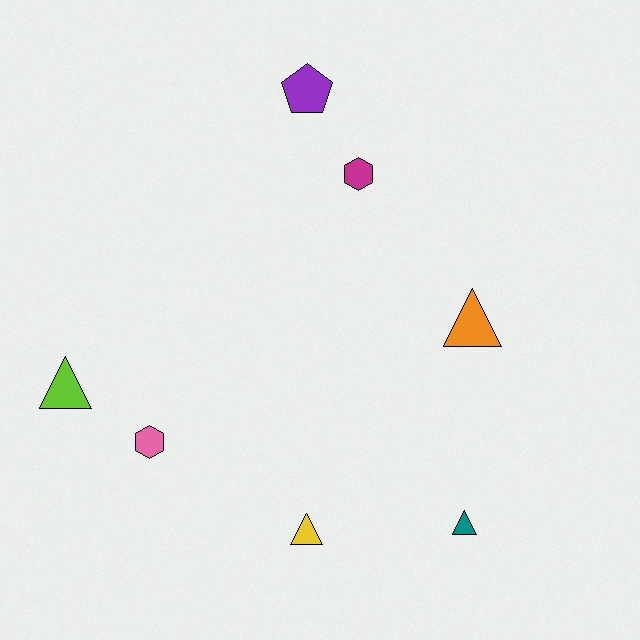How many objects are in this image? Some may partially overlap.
There are 7 objects.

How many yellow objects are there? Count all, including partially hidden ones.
There is 1 yellow object.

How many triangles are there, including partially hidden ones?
There are 4 triangles.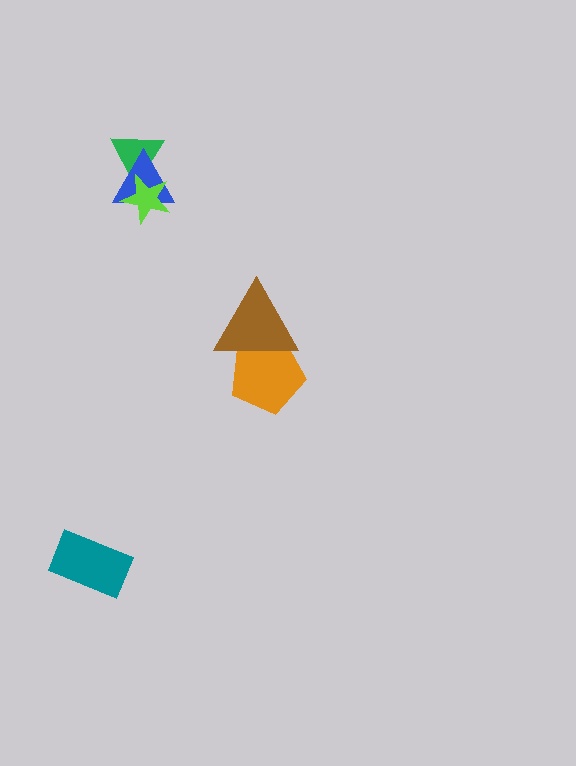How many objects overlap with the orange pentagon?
1 object overlaps with the orange pentagon.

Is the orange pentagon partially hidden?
Yes, it is partially covered by another shape.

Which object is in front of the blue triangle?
The lime star is in front of the blue triangle.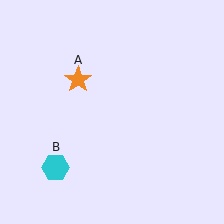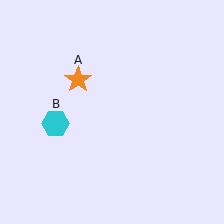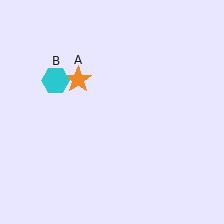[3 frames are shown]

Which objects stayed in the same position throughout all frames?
Orange star (object A) remained stationary.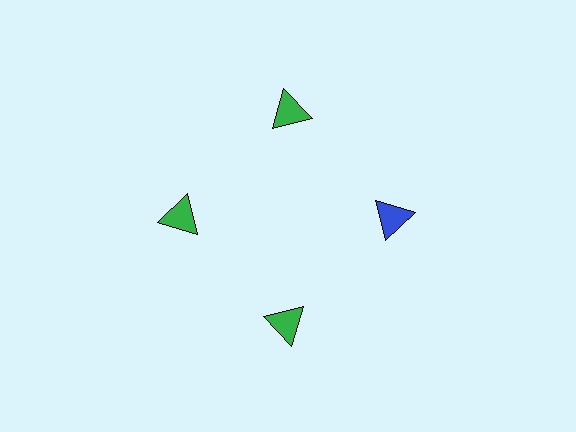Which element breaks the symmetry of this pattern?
The blue triangle at roughly the 3 o'clock position breaks the symmetry. All other shapes are green triangles.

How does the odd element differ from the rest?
It has a different color: blue instead of green.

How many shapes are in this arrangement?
There are 4 shapes arranged in a ring pattern.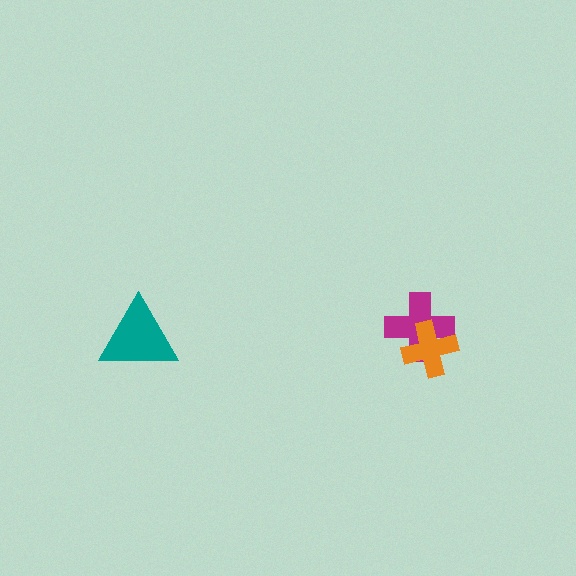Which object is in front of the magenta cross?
The orange cross is in front of the magenta cross.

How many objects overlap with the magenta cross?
1 object overlaps with the magenta cross.